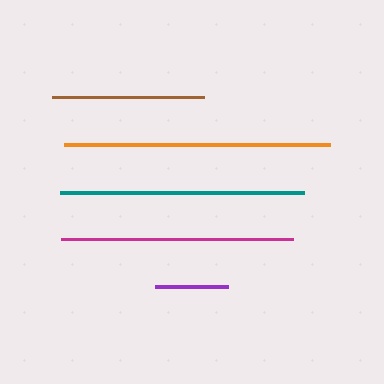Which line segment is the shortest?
The purple line is the shortest at approximately 74 pixels.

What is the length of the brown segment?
The brown segment is approximately 151 pixels long.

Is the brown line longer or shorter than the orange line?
The orange line is longer than the brown line.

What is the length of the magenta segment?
The magenta segment is approximately 233 pixels long.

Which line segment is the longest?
The orange line is the longest at approximately 266 pixels.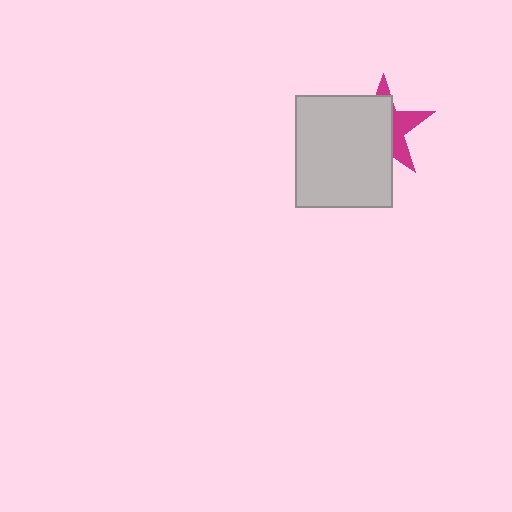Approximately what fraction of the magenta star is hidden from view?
Roughly 64% of the magenta star is hidden behind the light gray rectangle.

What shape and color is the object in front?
The object in front is a light gray rectangle.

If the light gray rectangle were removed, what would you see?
You would see the complete magenta star.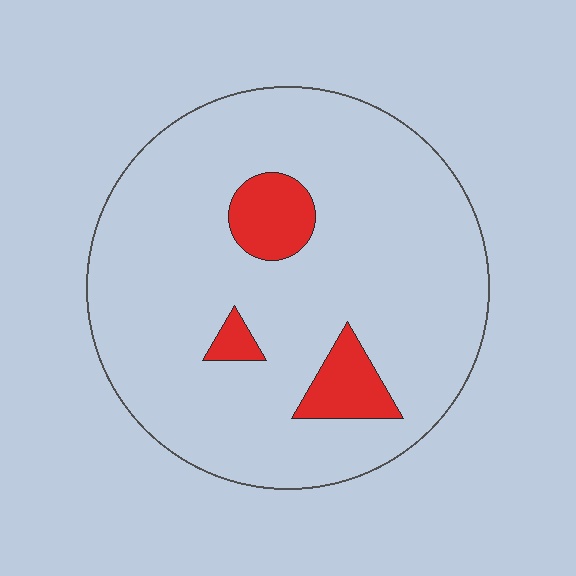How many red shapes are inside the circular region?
3.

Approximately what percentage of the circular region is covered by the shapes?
Approximately 10%.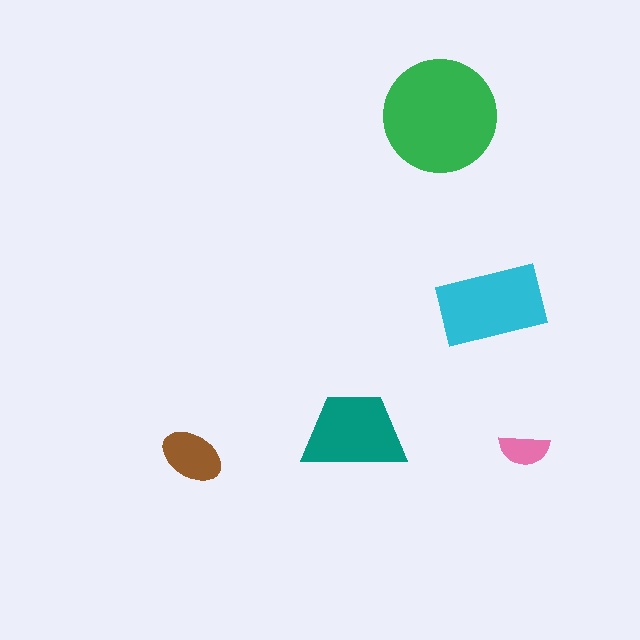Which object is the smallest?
The pink semicircle.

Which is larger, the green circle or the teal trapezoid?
The green circle.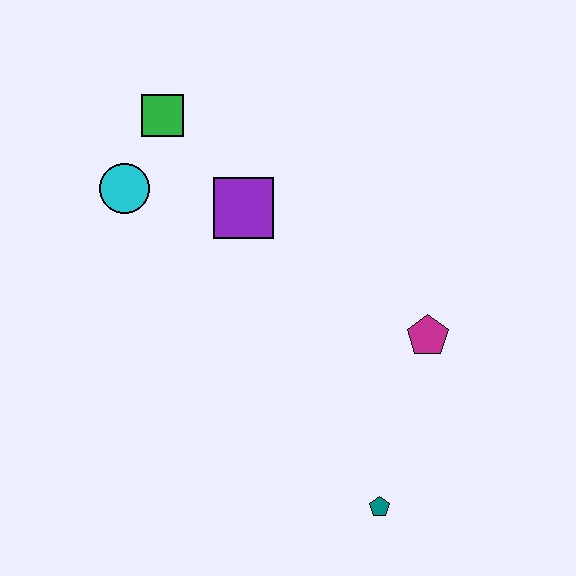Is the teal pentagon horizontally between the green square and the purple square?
No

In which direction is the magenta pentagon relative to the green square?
The magenta pentagon is to the right of the green square.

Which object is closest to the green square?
The cyan circle is closest to the green square.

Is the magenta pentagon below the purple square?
Yes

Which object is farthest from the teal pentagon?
The green square is farthest from the teal pentagon.